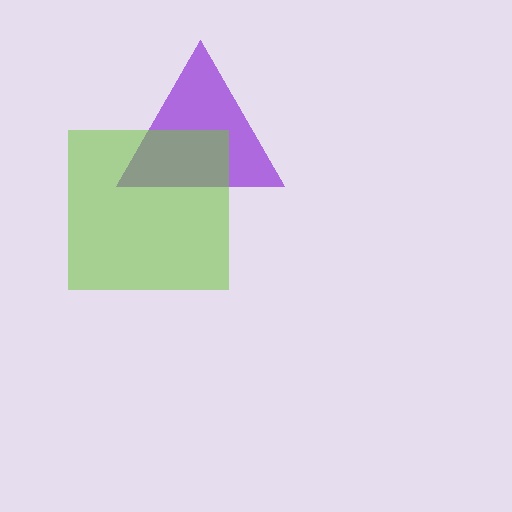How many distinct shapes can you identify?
There are 2 distinct shapes: a purple triangle, a lime square.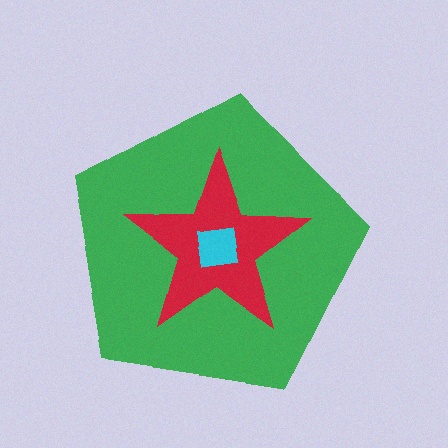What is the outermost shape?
The green pentagon.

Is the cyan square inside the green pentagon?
Yes.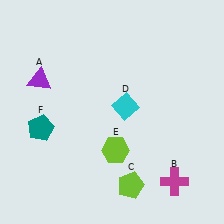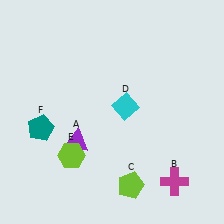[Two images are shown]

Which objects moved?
The objects that moved are: the purple triangle (A), the lime hexagon (E).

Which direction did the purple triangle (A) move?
The purple triangle (A) moved down.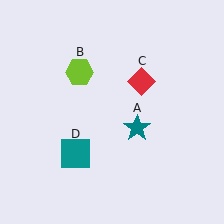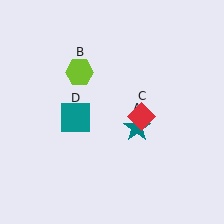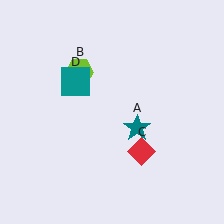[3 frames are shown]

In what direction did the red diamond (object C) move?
The red diamond (object C) moved down.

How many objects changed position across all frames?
2 objects changed position: red diamond (object C), teal square (object D).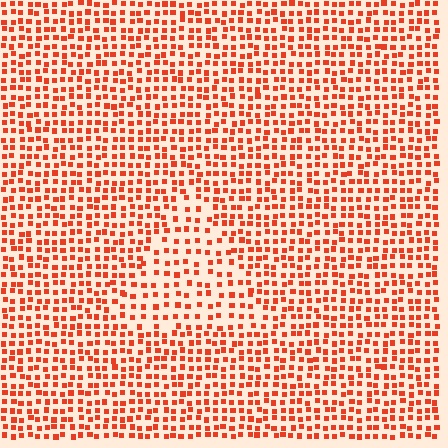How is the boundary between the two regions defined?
The boundary is defined by a change in element density (approximately 1.6x ratio). All elements are the same color, size, and shape.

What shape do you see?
I see a triangle.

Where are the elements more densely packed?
The elements are more densely packed outside the triangle boundary.